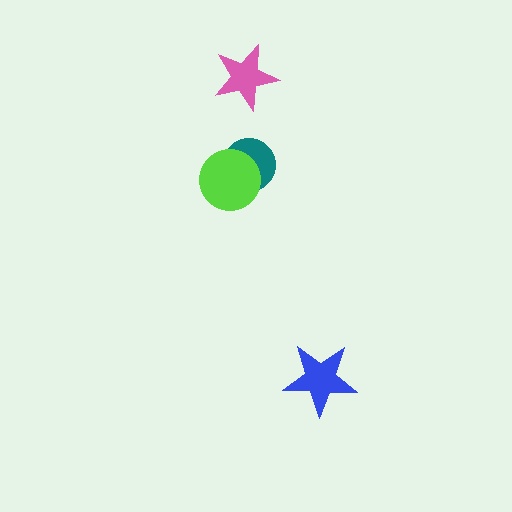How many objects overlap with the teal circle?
1 object overlaps with the teal circle.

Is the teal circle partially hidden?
Yes, it is partially covered by another shape.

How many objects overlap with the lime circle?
1 object overlaps with the lime circle.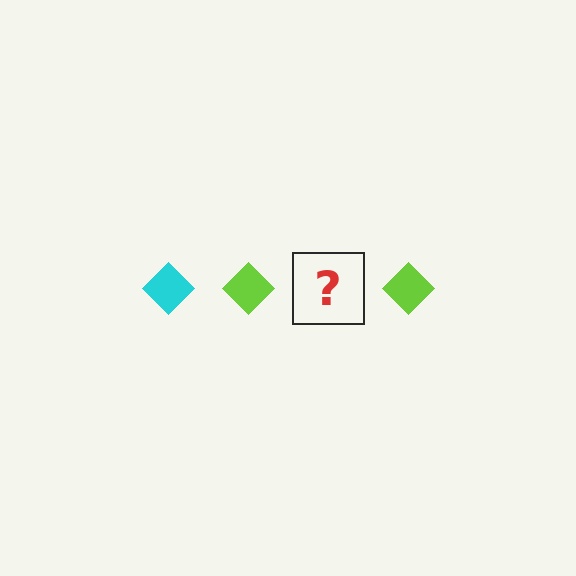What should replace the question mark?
The question mark should be replaced with a cyan diamond.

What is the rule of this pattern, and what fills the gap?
The rule is that the pattern cycles through cyan, lime diamonds. The gap should be filled with a cyan diamond.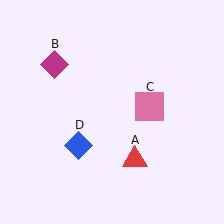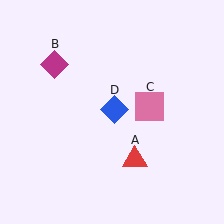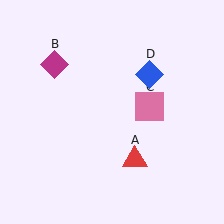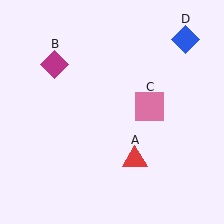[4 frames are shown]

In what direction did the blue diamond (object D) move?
The blue diamond (object D) moved up and to the right.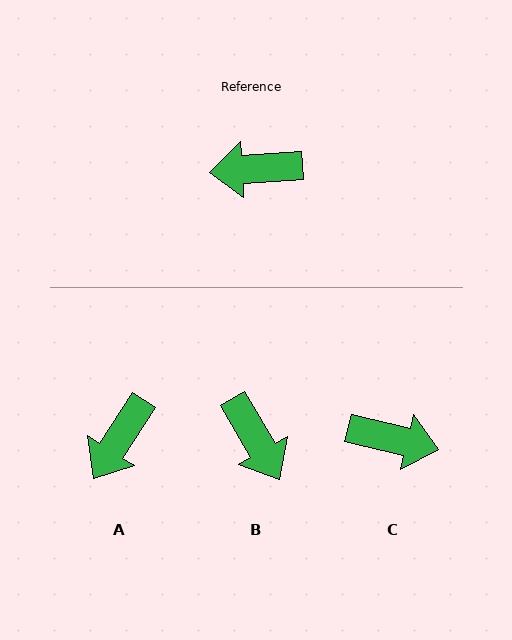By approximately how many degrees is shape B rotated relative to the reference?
Approximately 116 degrees counter-clockwise.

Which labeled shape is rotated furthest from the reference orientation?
C, about 163 degrees away.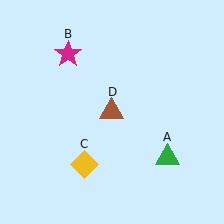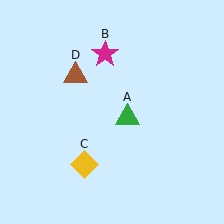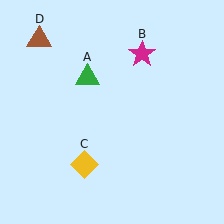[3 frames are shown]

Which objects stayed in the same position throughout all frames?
Yellow diamond (object C) remained stationary.